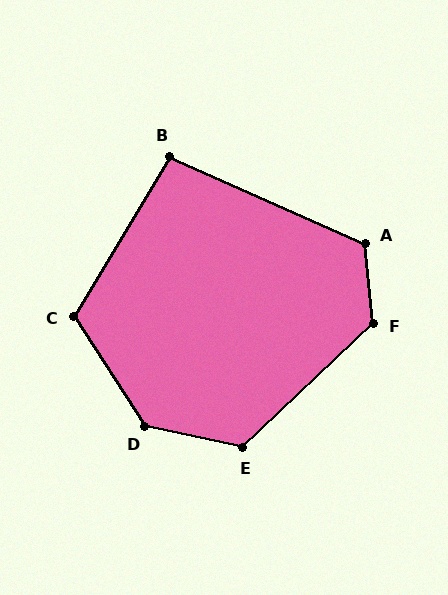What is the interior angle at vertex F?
Approximately 128 degrees (obtuse).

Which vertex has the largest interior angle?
D, at approximately 135 degrees.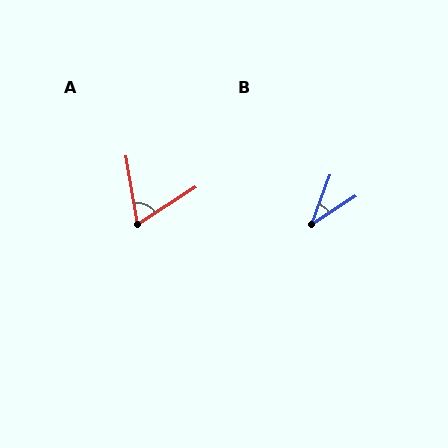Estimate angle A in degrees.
Approximately 67 degrees.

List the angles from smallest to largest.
B (37°), A (67°).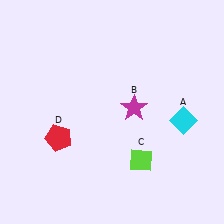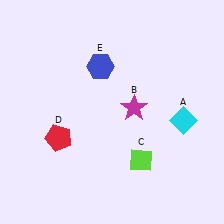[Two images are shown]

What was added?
A blue hexagon (E) was added in Image 2.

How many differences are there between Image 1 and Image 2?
There is 1 difference between the two images.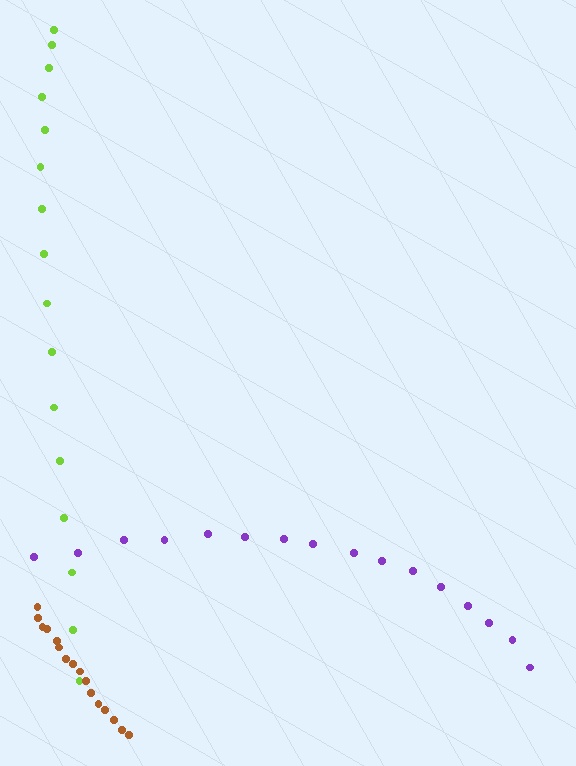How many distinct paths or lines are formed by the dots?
There are 3 distinct paths.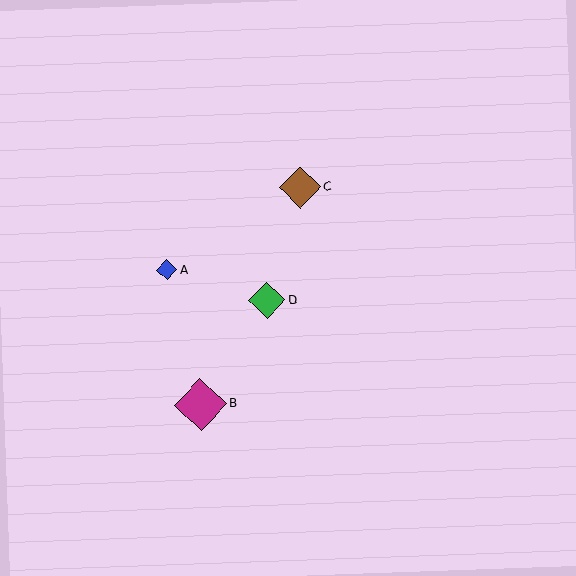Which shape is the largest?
The magenta diamond (labeled B) is the largest.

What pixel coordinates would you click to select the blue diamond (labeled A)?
Click at (167, 270) to select the blue diamond A.